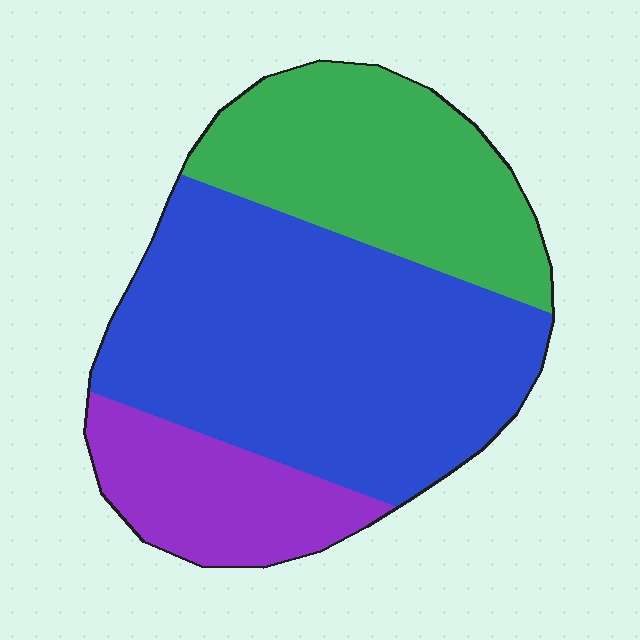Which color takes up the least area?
Purple, at roughly 15%.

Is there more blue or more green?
Blue.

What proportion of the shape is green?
Green covers 29% of the shape.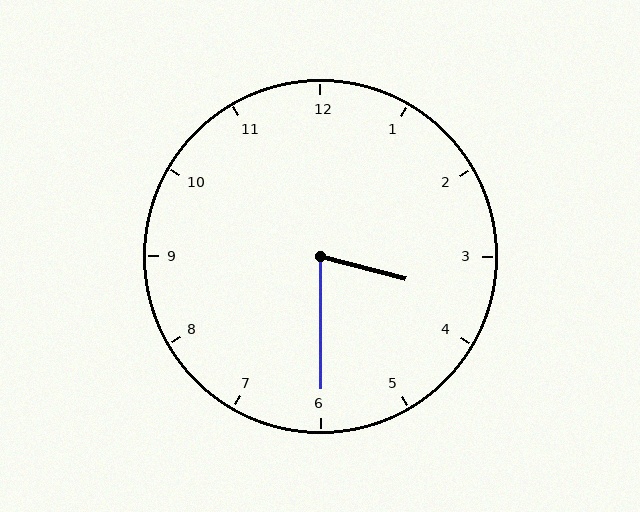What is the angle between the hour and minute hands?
Approximately 75 degrees.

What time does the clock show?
3:30.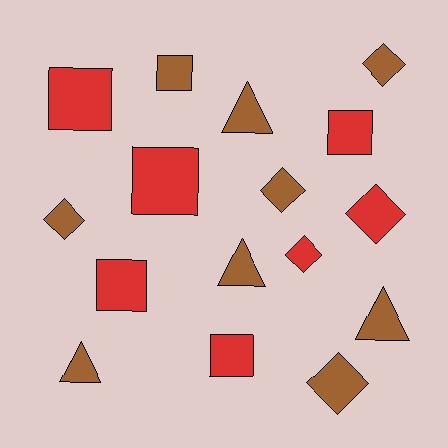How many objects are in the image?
There are 16 objects.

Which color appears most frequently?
Brown, with 9 objects.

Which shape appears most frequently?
Square, with 6 objects.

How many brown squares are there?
There is 1 brown square.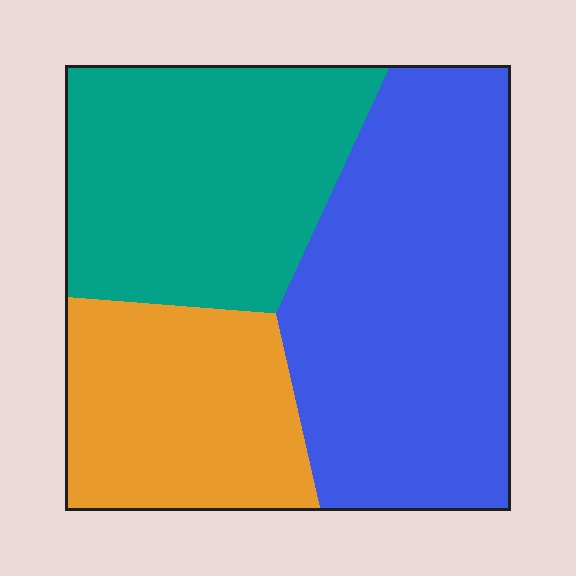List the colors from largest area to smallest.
From largest to smallest: blue, teal, orange.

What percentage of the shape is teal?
Teal covers about 35% of the shape.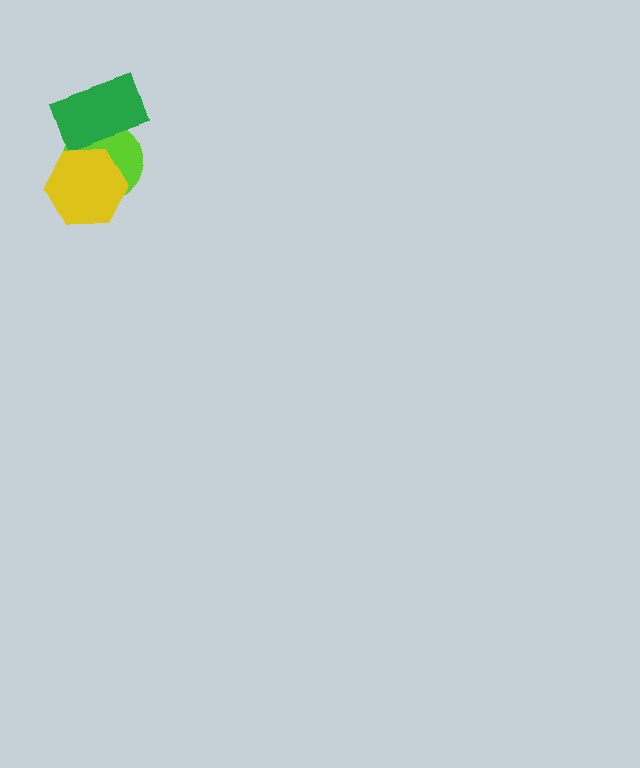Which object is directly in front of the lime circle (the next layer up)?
The green rectangle is directly in front of the lime circle.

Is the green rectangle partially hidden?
Yes, it is partially covered by another shape.